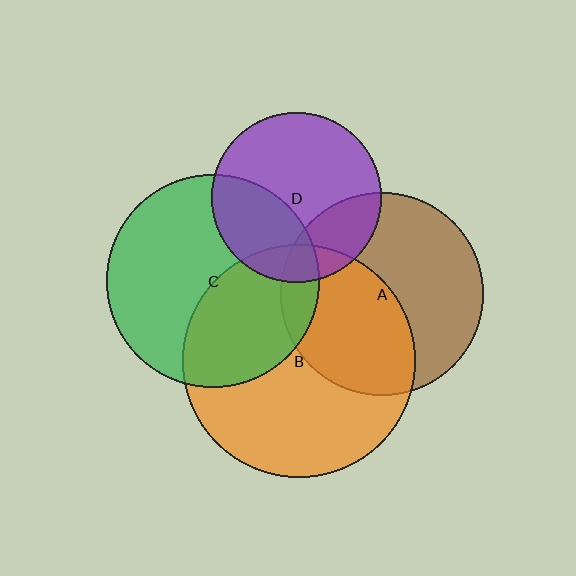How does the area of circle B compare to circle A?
Approximately 1.3 times.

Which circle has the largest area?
Circle B (orange).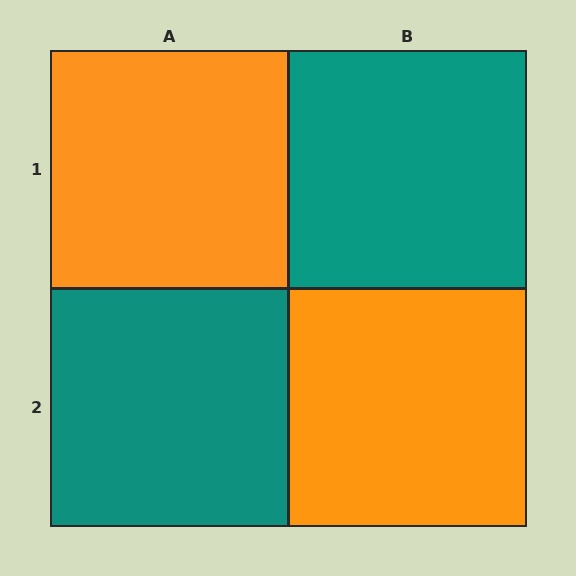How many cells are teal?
2 cells are teal.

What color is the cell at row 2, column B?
Orange.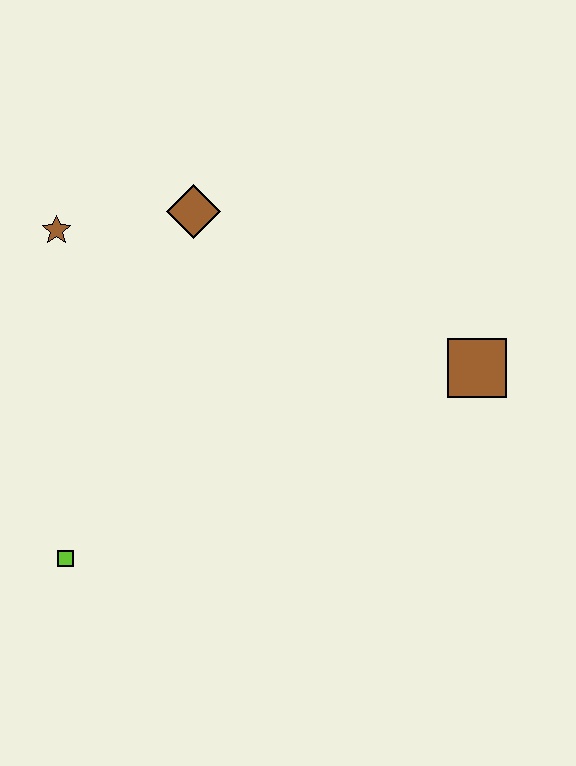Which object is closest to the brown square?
The brown diamond is closest to the brown square.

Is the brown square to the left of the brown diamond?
No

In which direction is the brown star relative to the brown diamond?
The brown star is to the left of the brown diamond.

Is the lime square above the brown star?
No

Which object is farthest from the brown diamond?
The lime square is farthest from the brown diamond.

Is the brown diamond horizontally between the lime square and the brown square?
Yes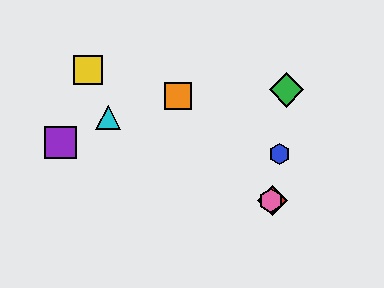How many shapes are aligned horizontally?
2 shapes (the red diamond, the pink hexagon) are aligned horizontally.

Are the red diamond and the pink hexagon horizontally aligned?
Yes, both are at y≈201.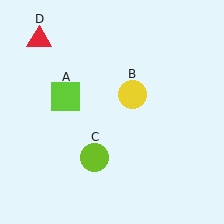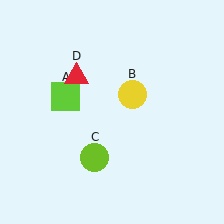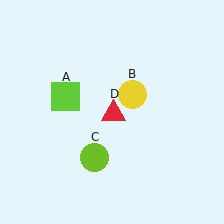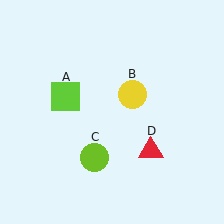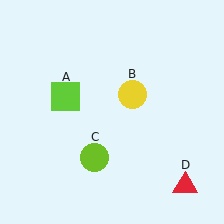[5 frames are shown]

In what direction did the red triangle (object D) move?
The red triangle (object D) moved down and to the right.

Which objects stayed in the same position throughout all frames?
Lime square (object A) and yellow circle (object B) and lime circle (object C) remained stationary.